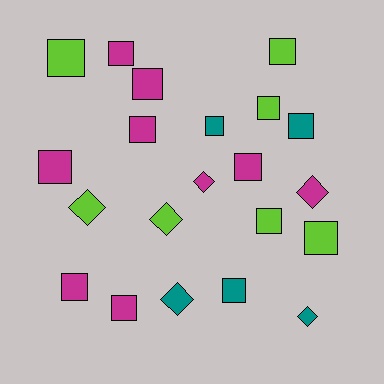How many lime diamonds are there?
There are 2 lime diamonds.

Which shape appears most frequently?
Square, with 15 objects.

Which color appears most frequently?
Magenta, with 9 objects.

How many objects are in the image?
There are 21 objects.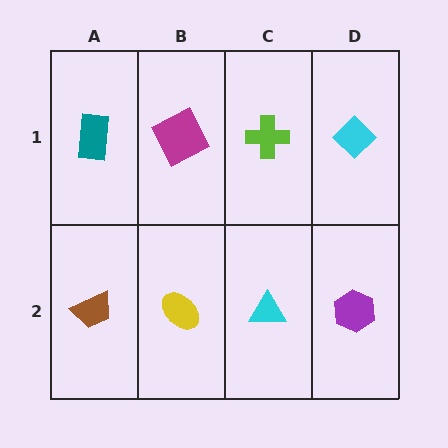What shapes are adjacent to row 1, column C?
A cyan triangle (row 2, column C), a magenta square (row 1, column B), a cyan diamond (row 1, column D).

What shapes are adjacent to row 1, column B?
A yellow ellipse (row 2, column B), a teal rectangle (row 1, column A), a lime cross (row 1, column C).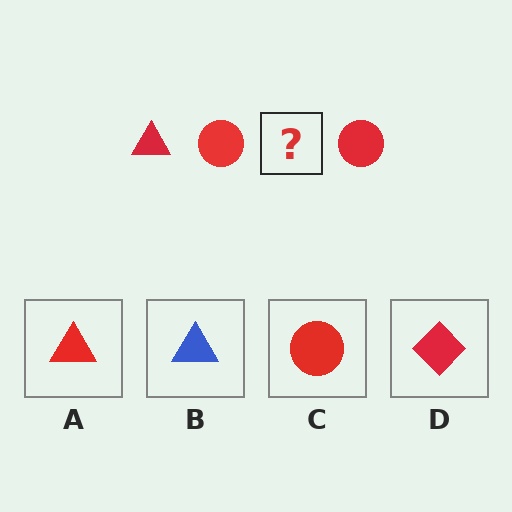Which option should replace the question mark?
Option A.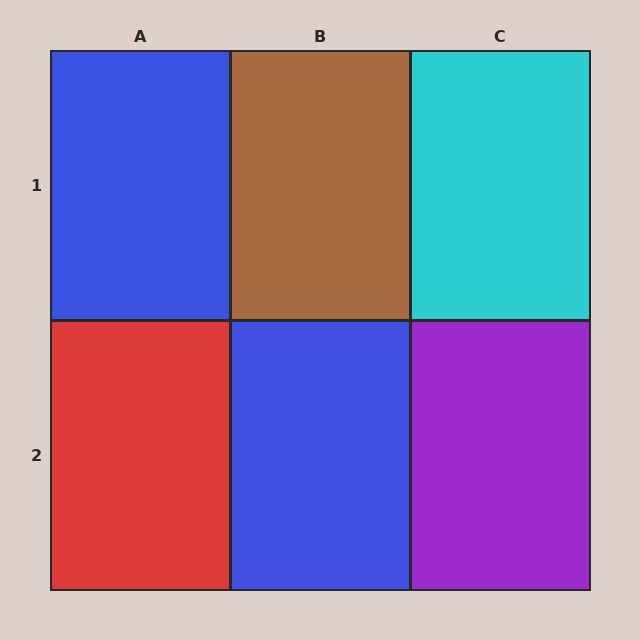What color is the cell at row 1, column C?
Cyan.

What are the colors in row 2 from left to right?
Red, blue, purple.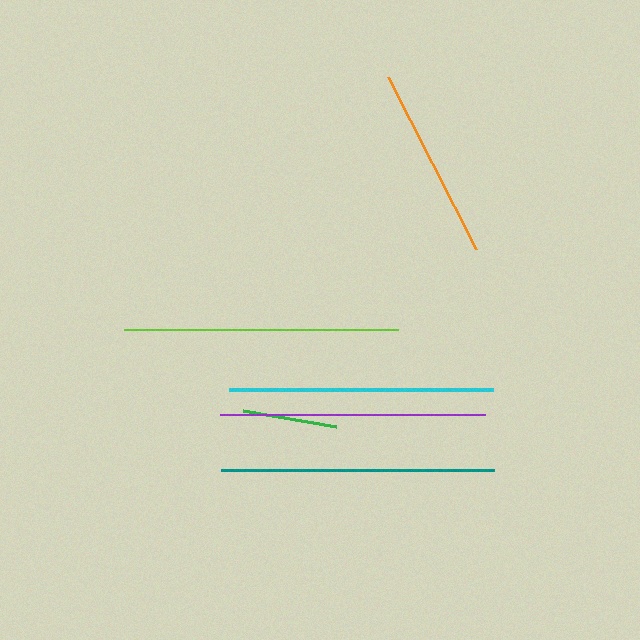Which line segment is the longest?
The teal line is the longest at approximately 274 pixels.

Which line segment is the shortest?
The green line is the shortest at approximately 94 pixels.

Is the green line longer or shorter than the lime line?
The lime line is longer than the green line.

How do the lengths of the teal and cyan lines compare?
The teal and cyan lines are approximately the same length.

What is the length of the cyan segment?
The cyan segment is approximately 264 pixels long.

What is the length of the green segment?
The green segment is approximately 94 pixels long.